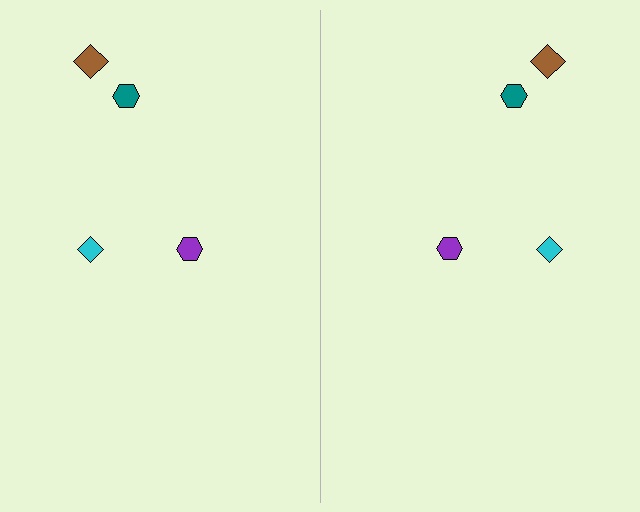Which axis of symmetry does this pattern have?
The pattern has a vertical axis of symmetry running through the center of the image.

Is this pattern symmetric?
Yes, this pattern has bilateral (reflection) symmetry.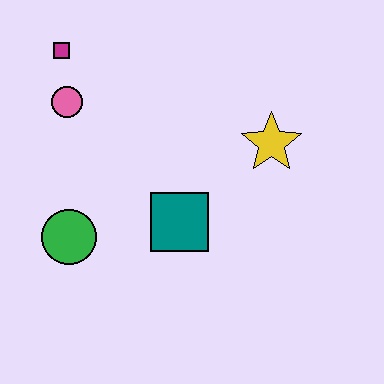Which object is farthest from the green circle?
The yellow star is farthest from the green circle.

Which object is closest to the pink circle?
The magenta square is closest to the pink circle.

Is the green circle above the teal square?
No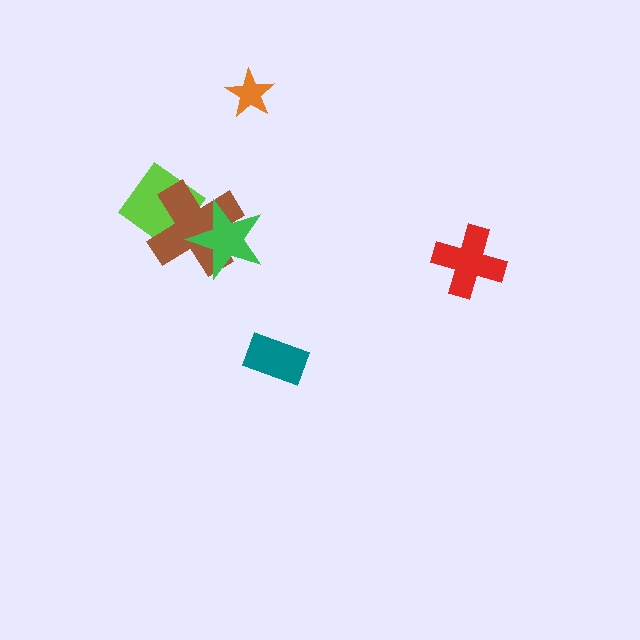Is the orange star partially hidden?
No, no other shape covers it.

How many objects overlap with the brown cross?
2 objects overlap with the brown cross.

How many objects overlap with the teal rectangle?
0 objects overlap with the teal rectangle.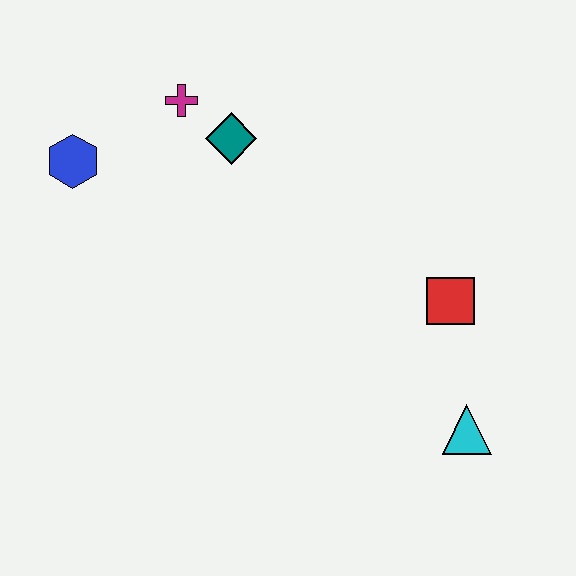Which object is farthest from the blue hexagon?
The cyan triangle is farthest from the blue hexagon.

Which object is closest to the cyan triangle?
The red square is closest to the cyan triangle.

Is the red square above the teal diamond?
No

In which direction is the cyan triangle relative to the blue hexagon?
The cyan triangle is to the right of the blue hexagon.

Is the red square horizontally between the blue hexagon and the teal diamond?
No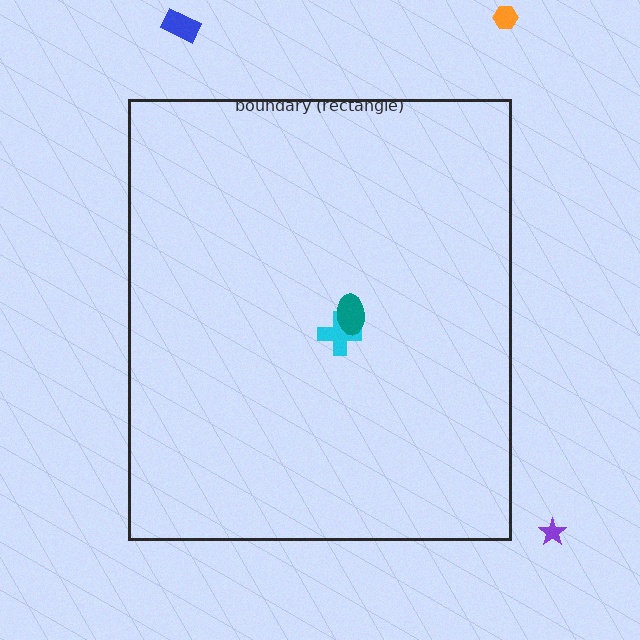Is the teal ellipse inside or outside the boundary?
Inside.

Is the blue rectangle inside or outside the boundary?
Outside.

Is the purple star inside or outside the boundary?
Outside.